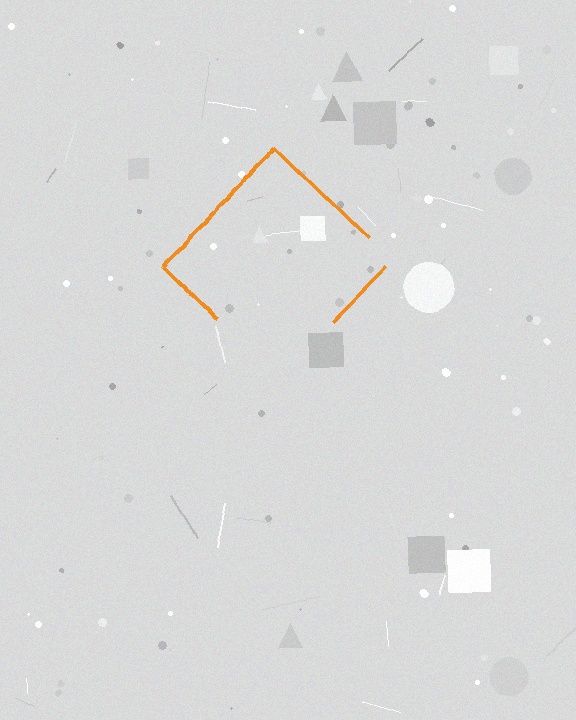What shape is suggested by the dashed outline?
The dashed outline suggests a diamond.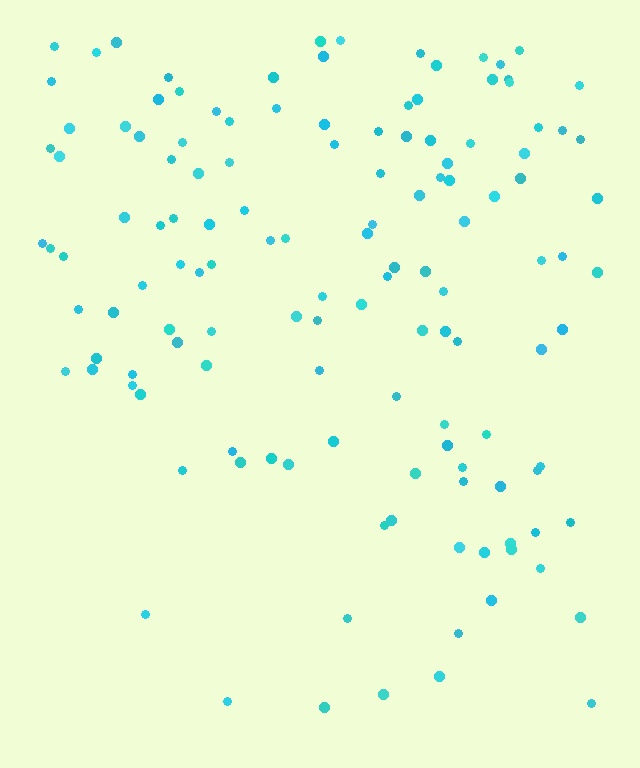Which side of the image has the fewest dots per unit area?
The bottom.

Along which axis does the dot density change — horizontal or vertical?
Vertical.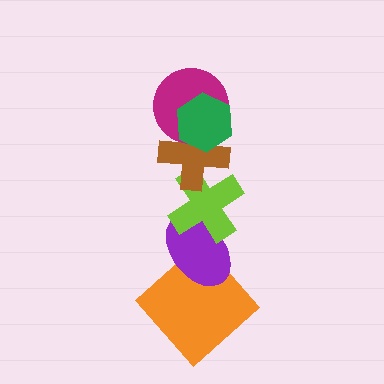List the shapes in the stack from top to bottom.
From top to bottom: the green hexagon, the magenta circle, the brown cross, the lime cross, the purple ellipse, the orange diamond.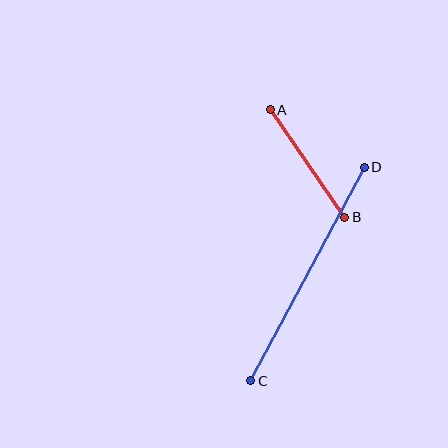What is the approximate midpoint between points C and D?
The midpoint is at approximately (308, 274) pixels.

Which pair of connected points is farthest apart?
Points C and D are farthest apart.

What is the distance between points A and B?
The distance is approximately 130 pixels.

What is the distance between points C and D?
The distance is approximately 242 pixels.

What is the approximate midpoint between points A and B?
The midpoint is at approximately (307, 164) pixels.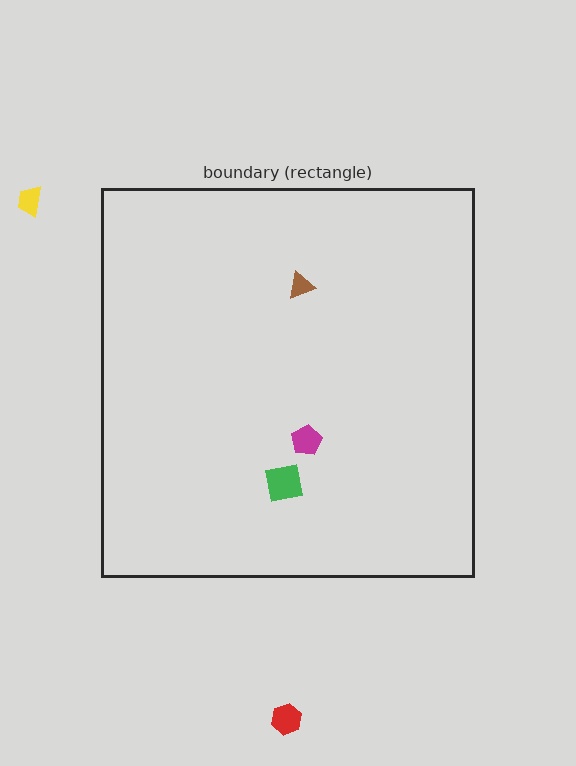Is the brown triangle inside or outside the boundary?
Inside.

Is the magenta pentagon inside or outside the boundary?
Inside.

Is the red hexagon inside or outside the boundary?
Outside.